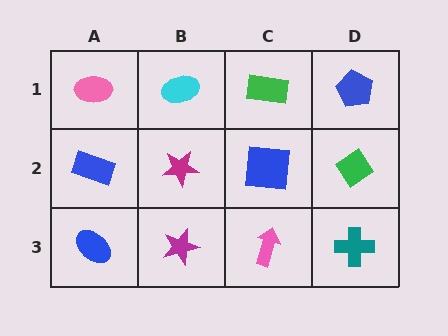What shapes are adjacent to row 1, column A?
A blue rectangle (row 2, column A), a cyan ellipse (row 1, column B).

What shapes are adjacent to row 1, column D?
A green diamond (row 2, column D), a green rectangle (row 1, column C).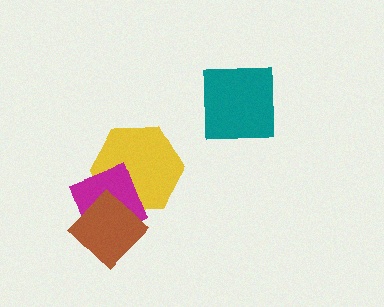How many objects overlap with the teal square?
0 objects overlap with the teal square.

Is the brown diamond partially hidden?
No, no other shape covers it.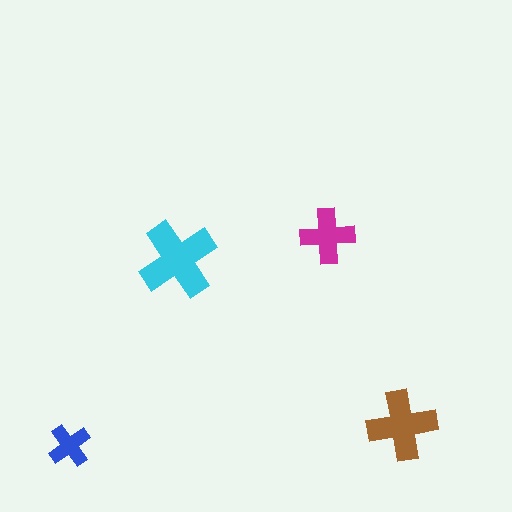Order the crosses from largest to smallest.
the cyan one, the brown one, the magenta one, the blue one.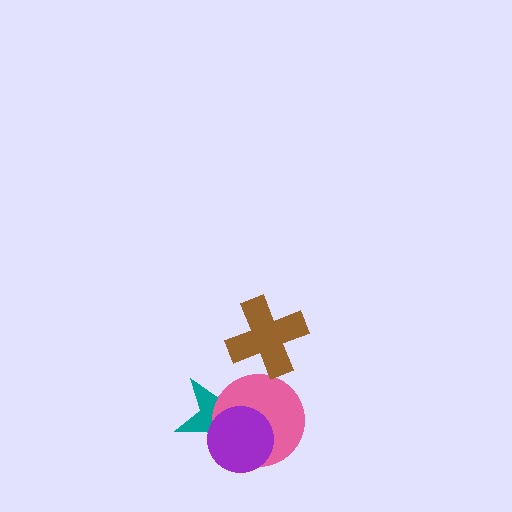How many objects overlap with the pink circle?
2 objects overlap with the pink circle.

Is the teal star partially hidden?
Yes, it is partially covered by another shape.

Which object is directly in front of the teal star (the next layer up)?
The pink circle is directly in front of the teal star.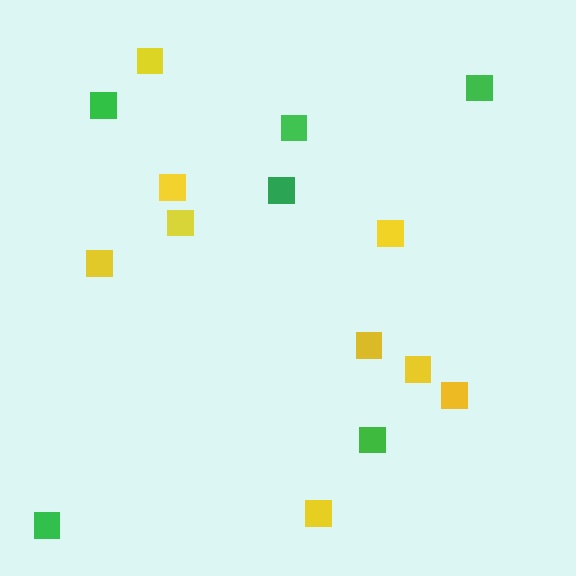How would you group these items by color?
There are 2 groups: one group of green squares (6) and one group of yellow squares (9).